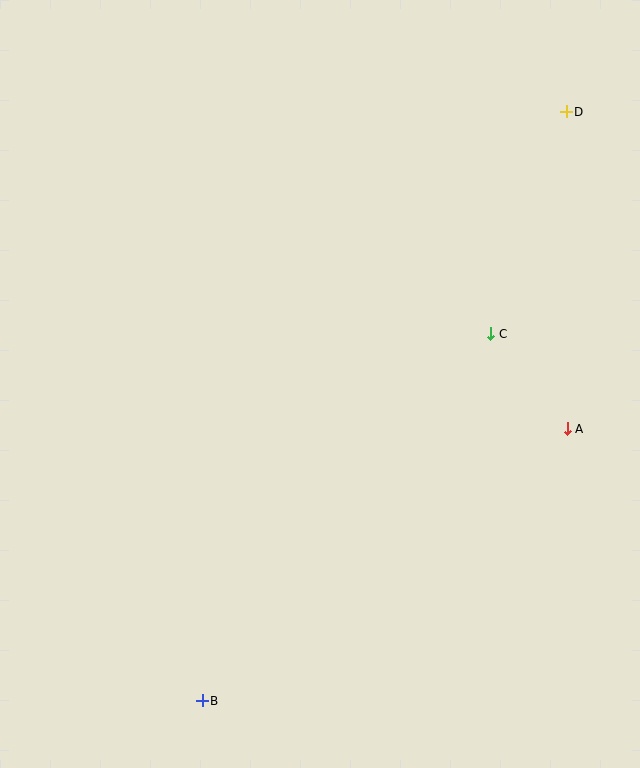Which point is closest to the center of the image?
Point C at (491, 334) is closest to the center.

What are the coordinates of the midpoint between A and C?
The midpoint between A and C is at (529, 381).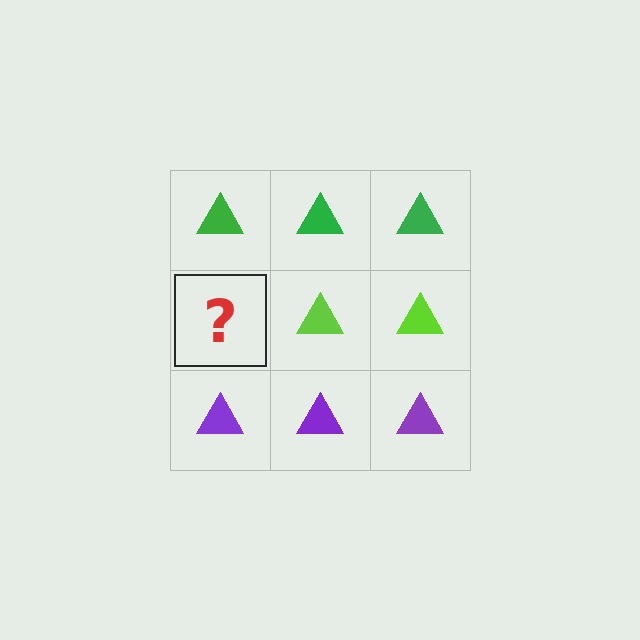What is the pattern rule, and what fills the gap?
The rule is that each row has a consistent color. The gap should be filled with a lime triangle.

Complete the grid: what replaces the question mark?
The question mark should be replaced with a lime triangle.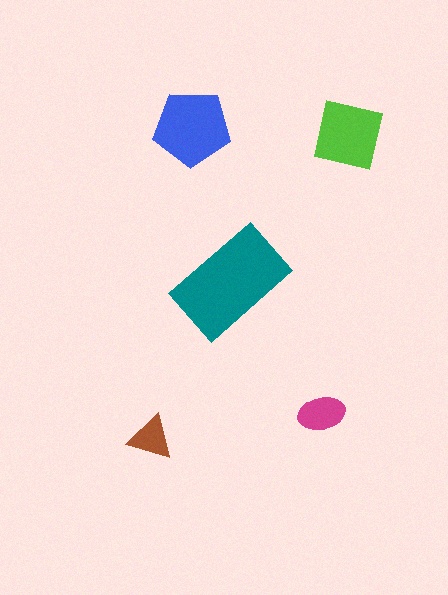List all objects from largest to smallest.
The teal rectangle, the blue pentagon, the lime square, the magenta ellipse, the brown triangle.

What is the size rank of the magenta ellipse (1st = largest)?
4th.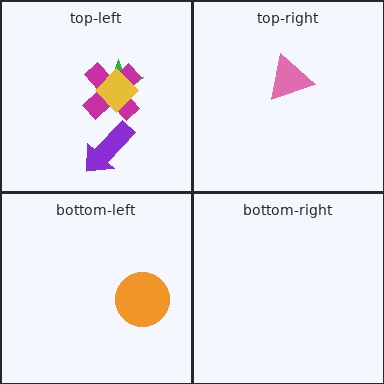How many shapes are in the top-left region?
4.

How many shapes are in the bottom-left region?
1.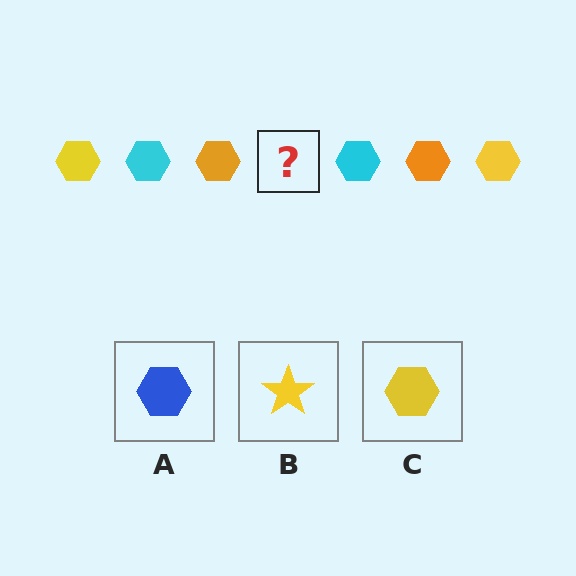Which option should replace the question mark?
Option C.